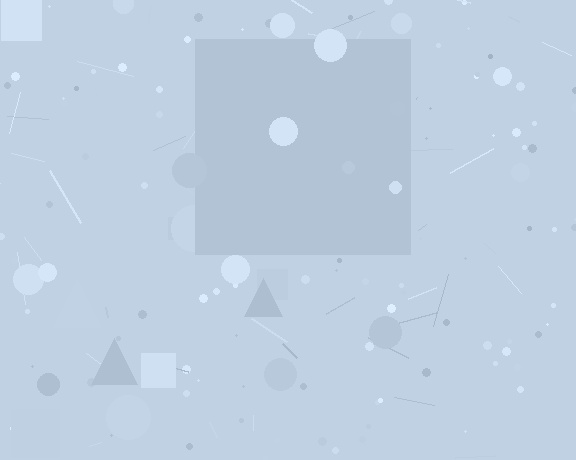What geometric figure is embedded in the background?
A square is embedded in the background.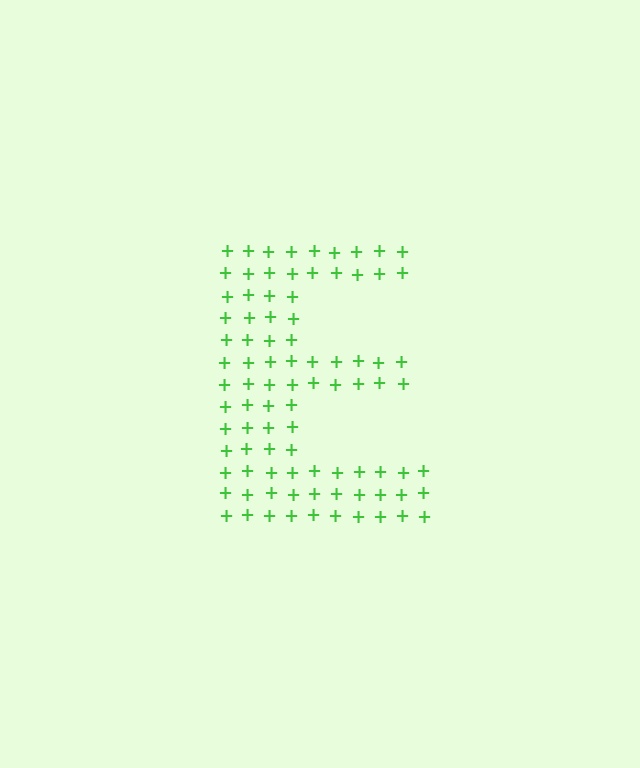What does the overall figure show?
The overall figure shows the letter E.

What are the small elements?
The small elements are plus signs.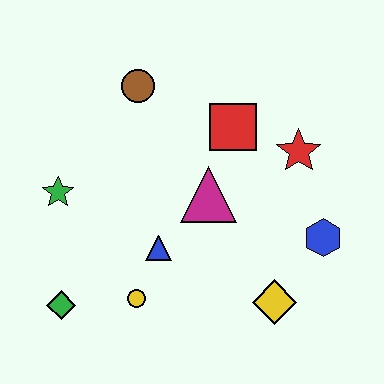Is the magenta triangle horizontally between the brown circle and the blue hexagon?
Yes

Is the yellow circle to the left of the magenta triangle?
Yes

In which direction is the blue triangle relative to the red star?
The blue triangle is to the left of the red star.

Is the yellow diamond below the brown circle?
Yes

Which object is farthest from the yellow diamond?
The brown circle is farthest from the yellow diamond.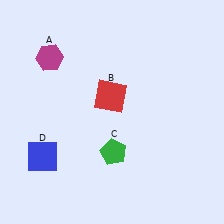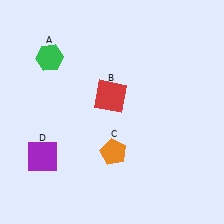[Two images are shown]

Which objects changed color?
A changed from magenta to green. C changed from green to orange. D changed from blue to purple.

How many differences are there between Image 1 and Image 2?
There are 3 differences between the two images.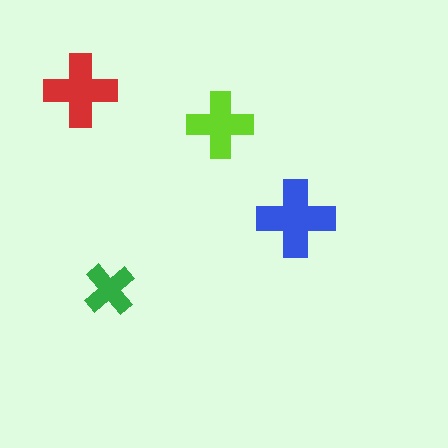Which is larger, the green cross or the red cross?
The red one.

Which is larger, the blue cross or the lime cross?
The blue one.